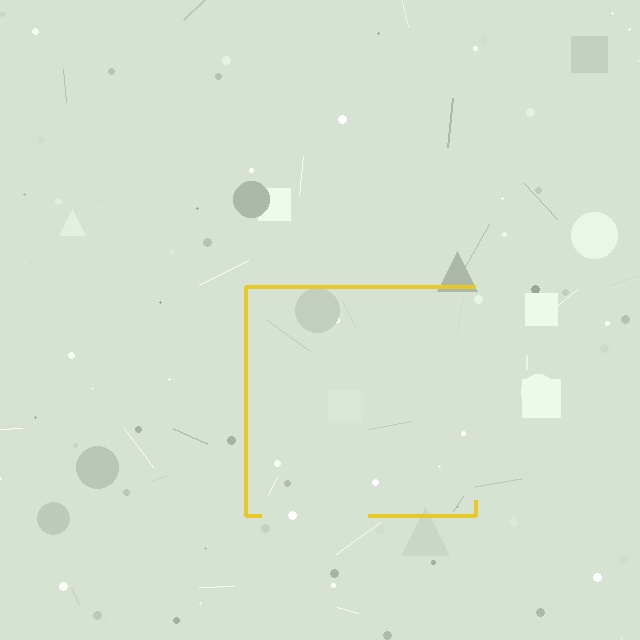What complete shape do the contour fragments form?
The contour fragments form a square.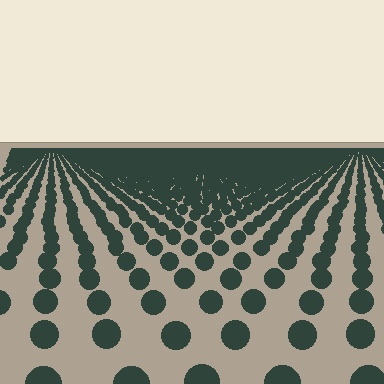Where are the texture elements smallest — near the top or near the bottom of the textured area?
Near the top.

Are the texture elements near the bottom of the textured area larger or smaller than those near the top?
Larger. Near the bottom, elements are closer to the viewer and appear at a bigger on-screen size.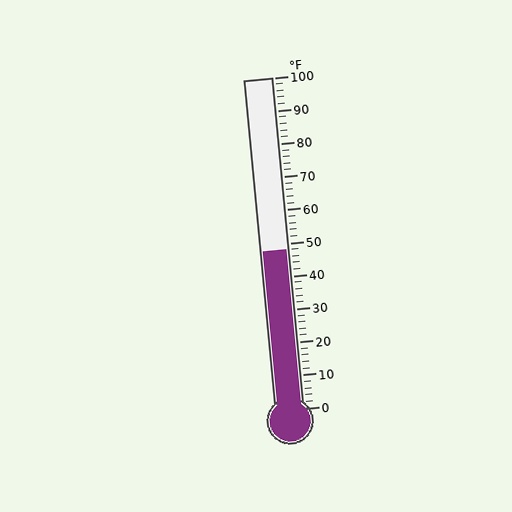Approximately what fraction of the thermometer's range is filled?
The thermometer is filled to approximately 50% of its range.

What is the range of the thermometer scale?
The thermometer scale ranges from 0°F to 100°F.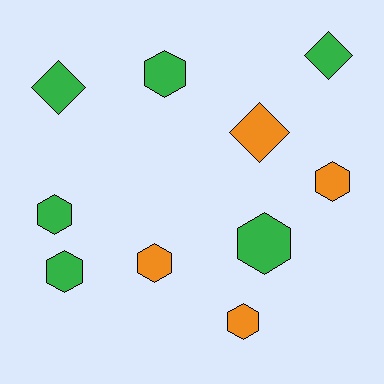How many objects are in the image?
There are 10 objects.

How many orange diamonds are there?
There is 1 orange diamond.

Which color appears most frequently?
Green, with 6 objects.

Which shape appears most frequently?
Hexagon, with 7 objects.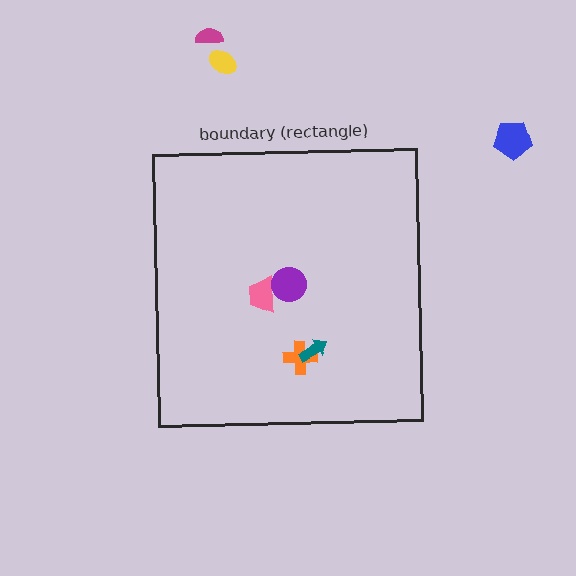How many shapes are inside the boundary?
4 inside, 3 outside.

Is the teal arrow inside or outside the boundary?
Inside.